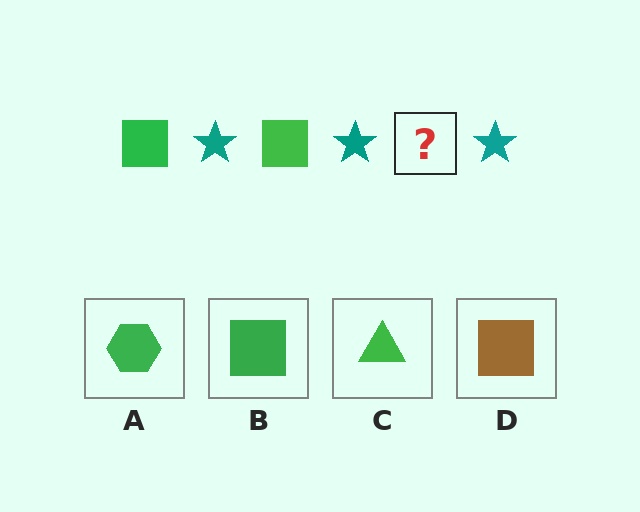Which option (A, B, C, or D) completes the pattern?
B.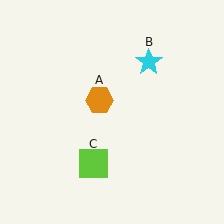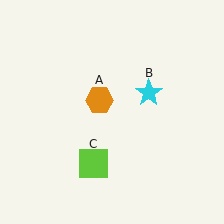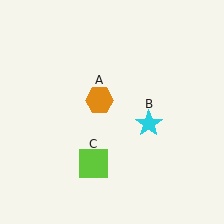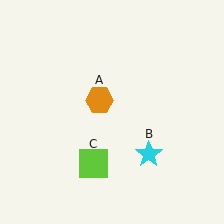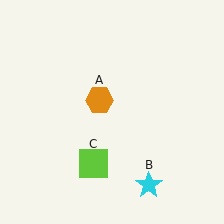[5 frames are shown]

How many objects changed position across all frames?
1 object changed position: cyan star (object B).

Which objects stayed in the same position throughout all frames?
Orange hexagon (object A) and lime square (object C) remained stationary.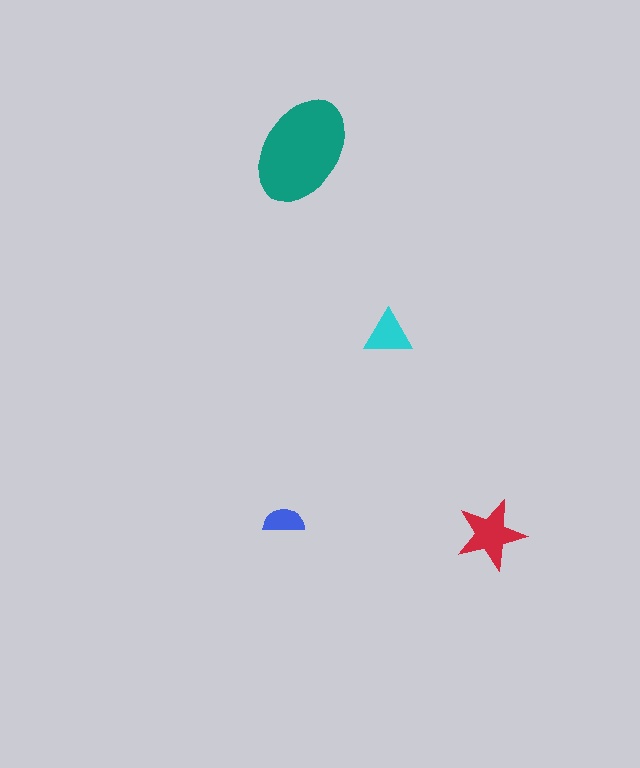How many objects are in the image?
There are 4 objects in the image.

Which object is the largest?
The teal ellipse.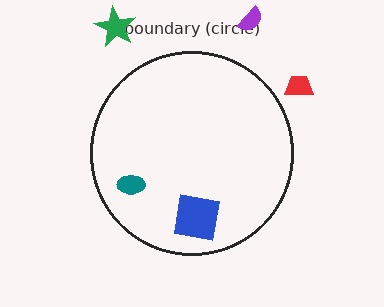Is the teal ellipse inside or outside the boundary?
Inside.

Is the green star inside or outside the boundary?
Outside.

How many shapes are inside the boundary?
2 inside, 3 outside.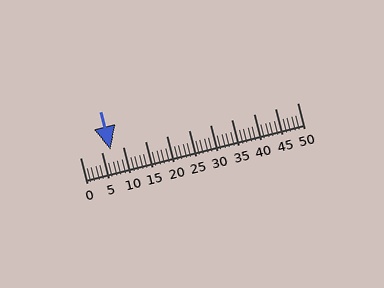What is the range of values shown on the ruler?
The ruler shows values from 0 to 50.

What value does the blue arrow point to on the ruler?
The blue arrow points to approximately 7.